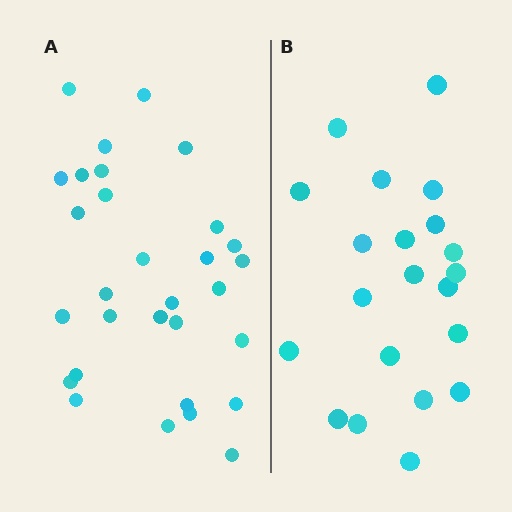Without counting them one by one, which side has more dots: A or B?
Region A (the left region) has more dots.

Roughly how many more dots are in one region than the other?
Region A has roughly 8 or so more dots than region B.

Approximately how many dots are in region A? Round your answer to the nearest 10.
About 30 dots.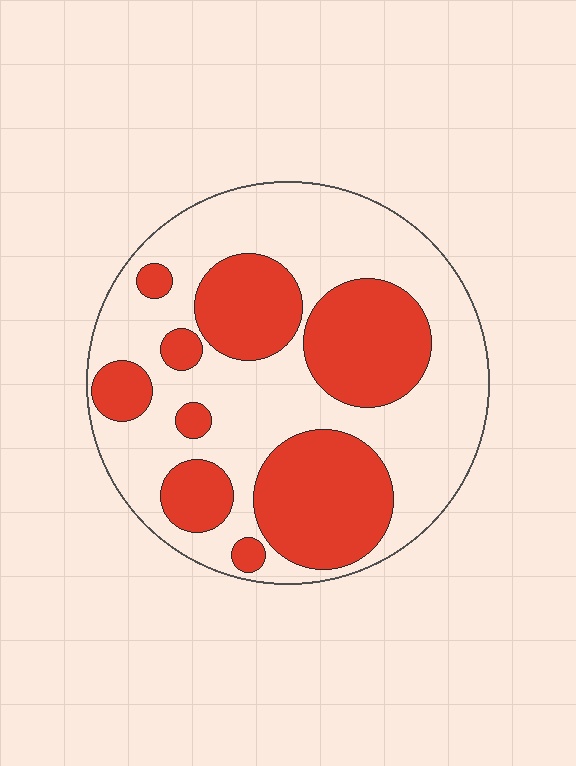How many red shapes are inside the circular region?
9.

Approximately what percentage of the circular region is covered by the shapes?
Approximately 40%.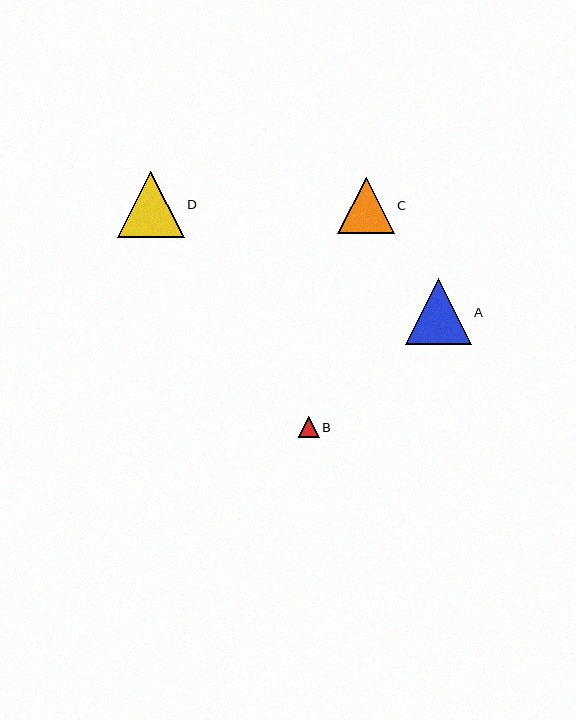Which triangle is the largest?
Triangle D is the largest with a size of approximately 67 pixels.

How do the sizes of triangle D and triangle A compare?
Triangle D and triangle A are approximately the same size.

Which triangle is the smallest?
Triangle B is the smallest with a size of approximately 21 pixels.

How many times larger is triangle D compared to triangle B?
Triangle D is approximately 3.2 times the size of triangle B.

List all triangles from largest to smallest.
From largest to smallest: D, A, C, B.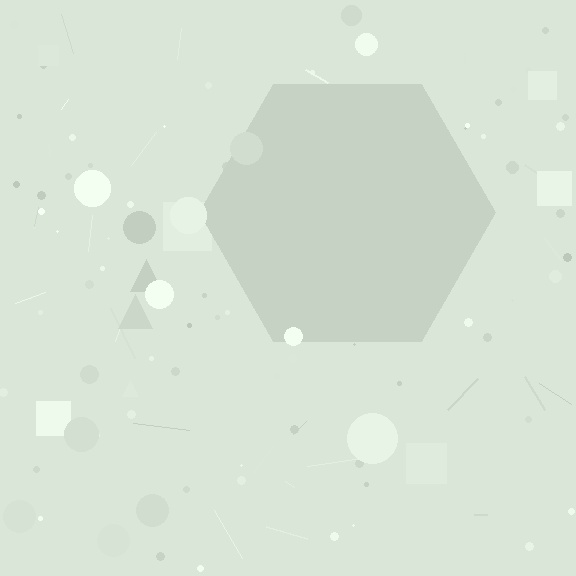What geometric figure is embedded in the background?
A hexagon is embedded in the background.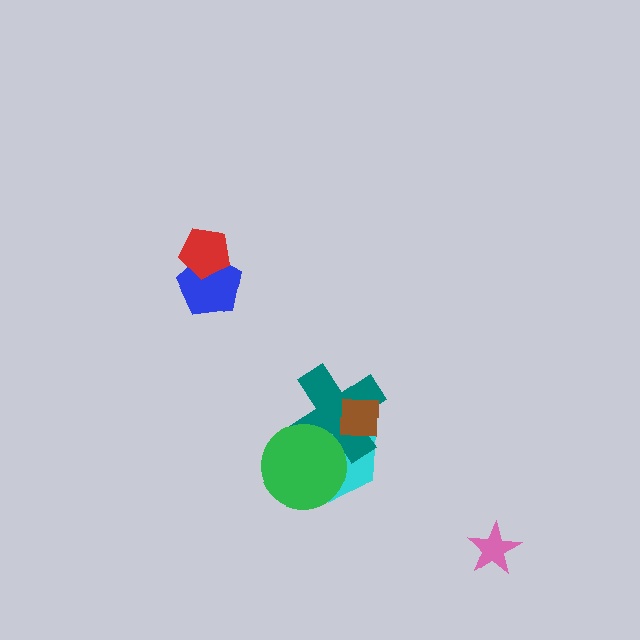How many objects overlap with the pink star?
0 objects overlap with the pink star.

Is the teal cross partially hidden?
Yes, it is partially covered by another shape.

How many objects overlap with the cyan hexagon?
3 objects overlap with the cyan hexagon.